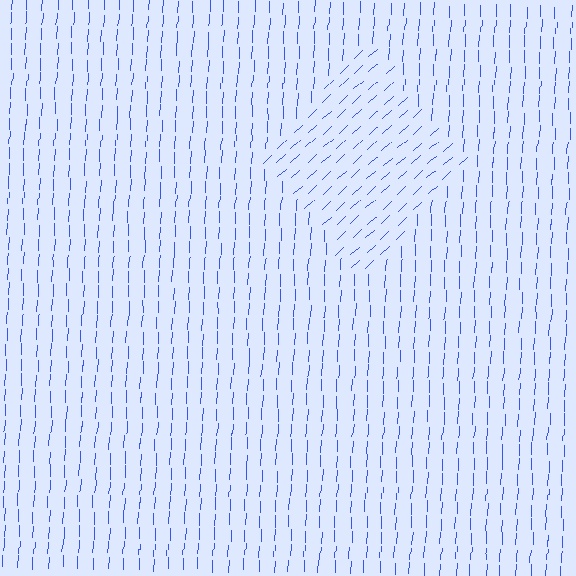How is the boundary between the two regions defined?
The boundary is defined purely by a change in line orientation (approximately 45 degrees difference). All lines are the same color and thickness.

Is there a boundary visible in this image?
Yes, there is a texture boundary formed by a change in line orientation.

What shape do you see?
I see a diamond.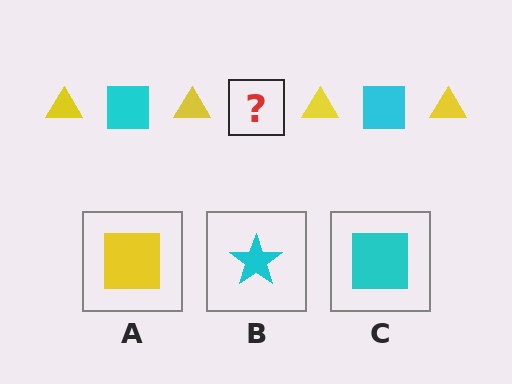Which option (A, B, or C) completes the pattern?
C.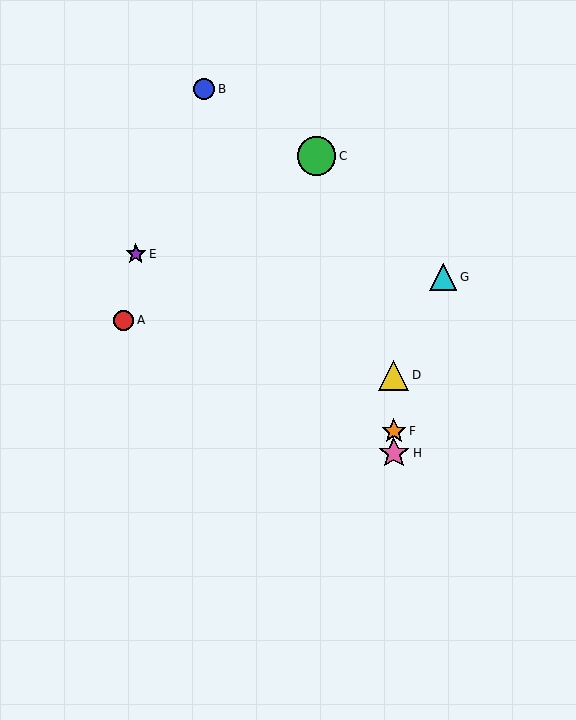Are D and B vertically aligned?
No, D is at x≈394 and B is at x≈204.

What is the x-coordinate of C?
Object C is at x≈316.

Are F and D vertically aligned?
Yes, both are at x≈394.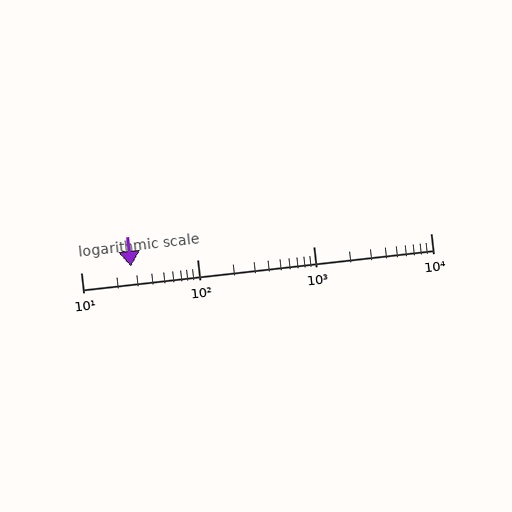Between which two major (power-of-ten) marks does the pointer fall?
The pointer is between 10 and 100.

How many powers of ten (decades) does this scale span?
The scale spans 3 decades, from 10 to 10000.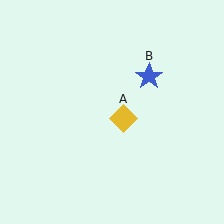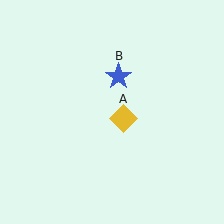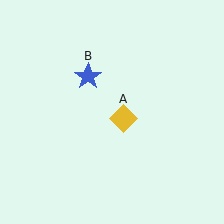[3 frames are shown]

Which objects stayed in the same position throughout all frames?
Yellow diamond (object A) remained stationary.